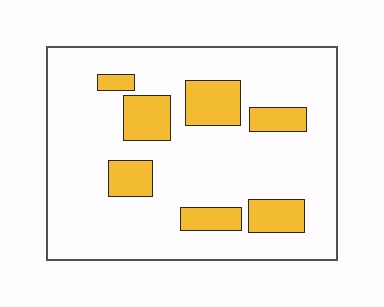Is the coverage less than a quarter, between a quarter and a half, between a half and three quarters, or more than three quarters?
Less than a quarter.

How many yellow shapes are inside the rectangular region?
7.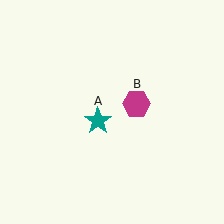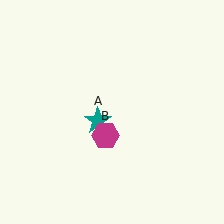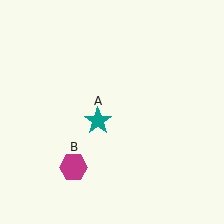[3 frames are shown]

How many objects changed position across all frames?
1 object changed position: magenta hexagon (object B).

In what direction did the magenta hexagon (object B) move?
The magenta hexagon (object B) moved down and to the left.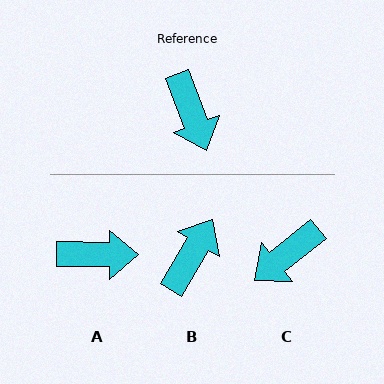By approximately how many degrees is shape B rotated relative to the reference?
Approximately 128 degrees counter-clockwise.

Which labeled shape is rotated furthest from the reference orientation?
B, about 128 degrees away.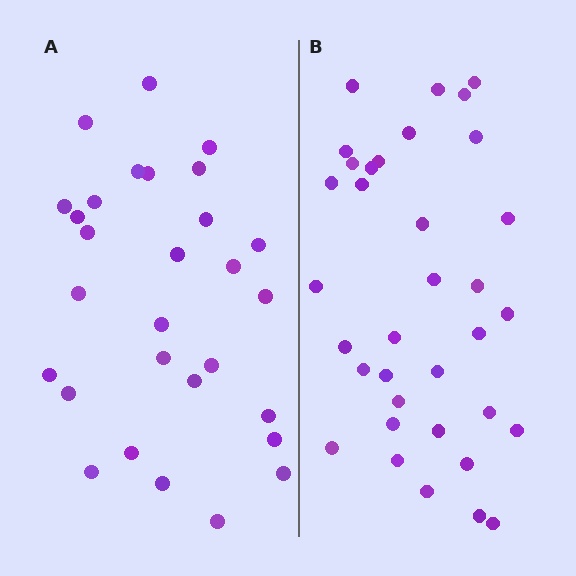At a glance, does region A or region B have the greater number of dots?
Region B (the right region) has more dots.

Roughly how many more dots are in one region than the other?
Region B has about 6 more dots than region A.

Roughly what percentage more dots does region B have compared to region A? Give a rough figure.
About 20% more.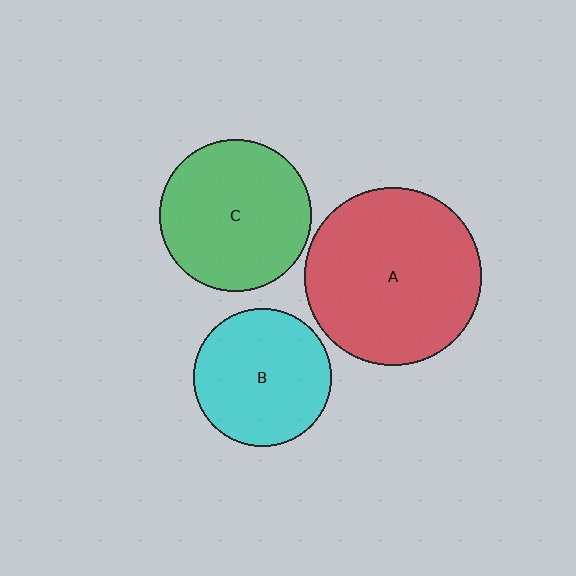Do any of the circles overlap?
No, none of the circles overlap.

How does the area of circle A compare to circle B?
Approximately 1.7 times.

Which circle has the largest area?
Circle A (red).